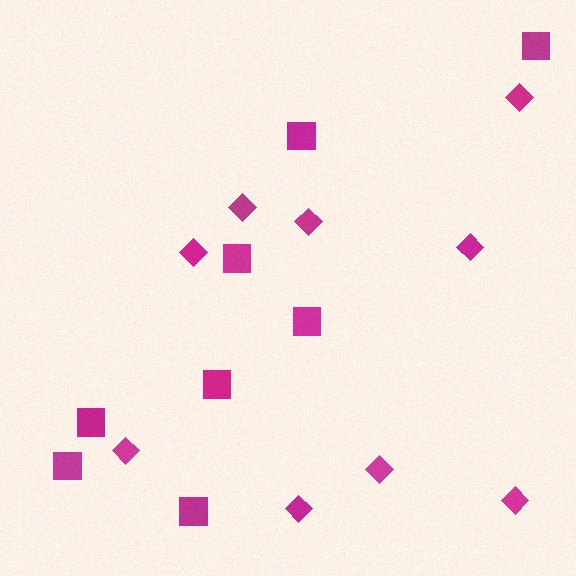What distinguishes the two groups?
There are 2 groups: one group of squares (8) and one group of diamonds (9).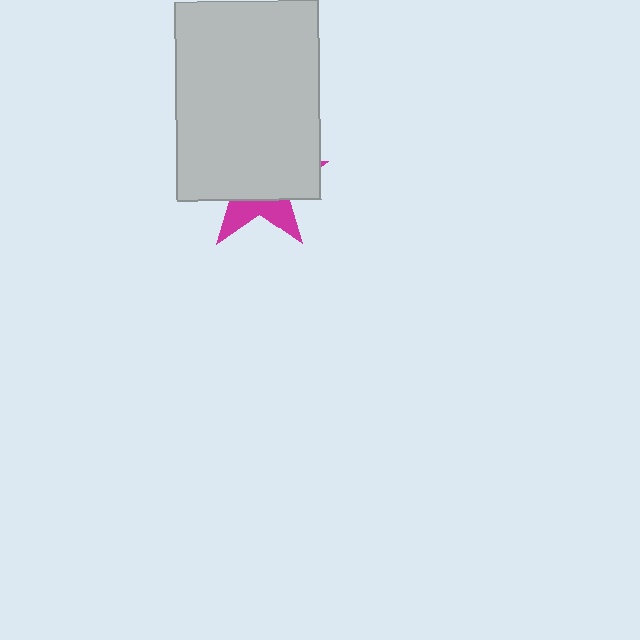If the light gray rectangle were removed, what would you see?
You would see the complete magenta star.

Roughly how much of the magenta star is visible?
A small part of it is visible (roughly 31%).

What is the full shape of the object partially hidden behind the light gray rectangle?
The partially hidden object is a magenta star.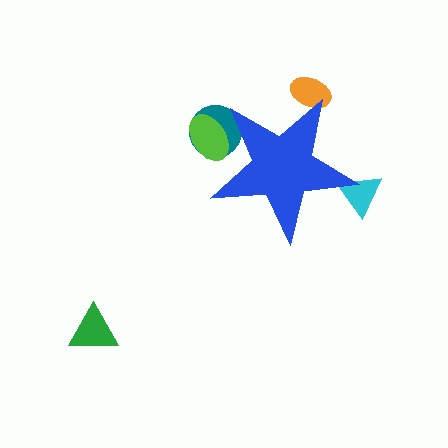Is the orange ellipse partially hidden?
Yes, the orange ellipse is partially hidden behind the blue star.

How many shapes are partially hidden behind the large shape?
4 shapes are partially hidden.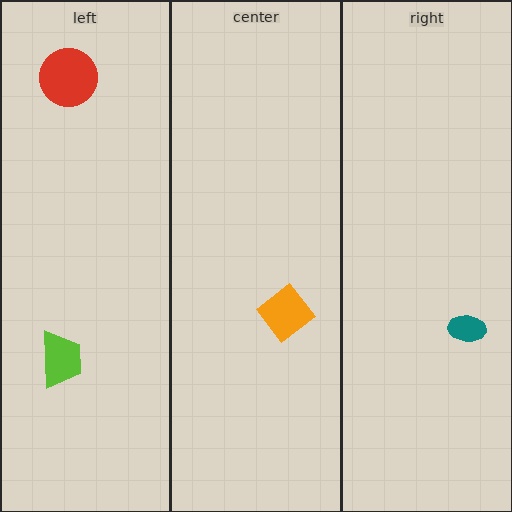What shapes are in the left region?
The lime trapezoid, the red circle.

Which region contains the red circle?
The left region.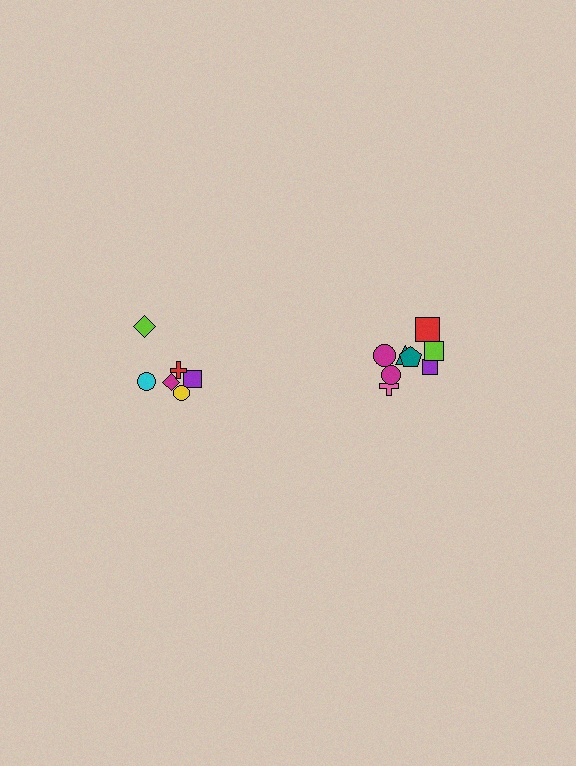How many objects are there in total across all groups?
There are 14 objects.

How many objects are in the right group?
There are 8 objects.